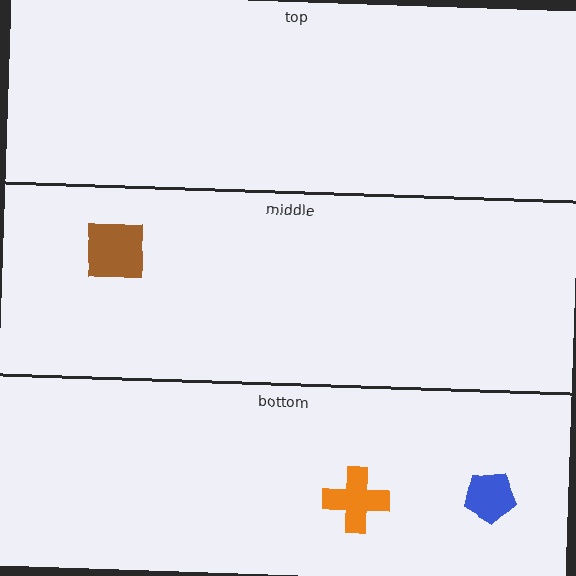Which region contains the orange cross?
The bottom region.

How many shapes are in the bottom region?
2.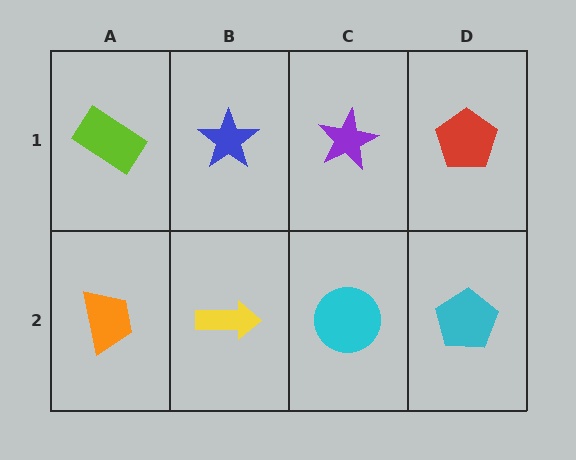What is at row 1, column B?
A blue star.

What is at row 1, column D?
A red pentagon.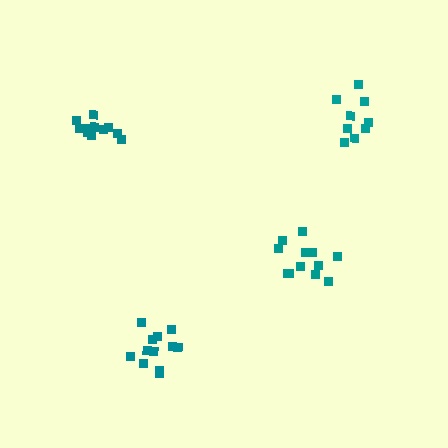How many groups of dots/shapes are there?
There are 4 groups.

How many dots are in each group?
Group 1: 12 dots, Group 2: 9 dots, Group 3: 12 dots, Group 4: 11 dots (44 total).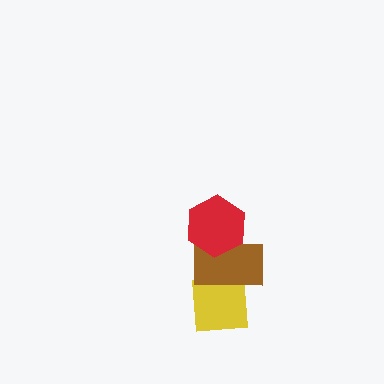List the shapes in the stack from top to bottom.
From top to bottom: the red hexagon, the brown rectangle, the yellow square.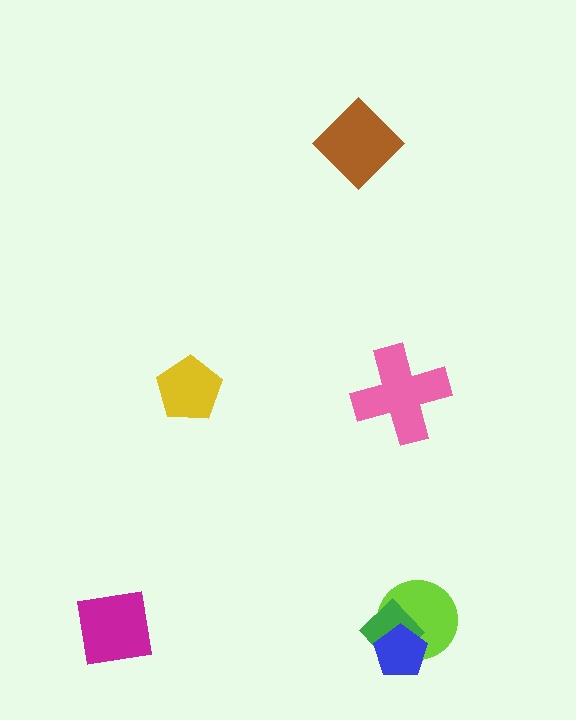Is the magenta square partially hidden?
No, no other shape covers it.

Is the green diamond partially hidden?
Yes, it is partially covered by another shape.